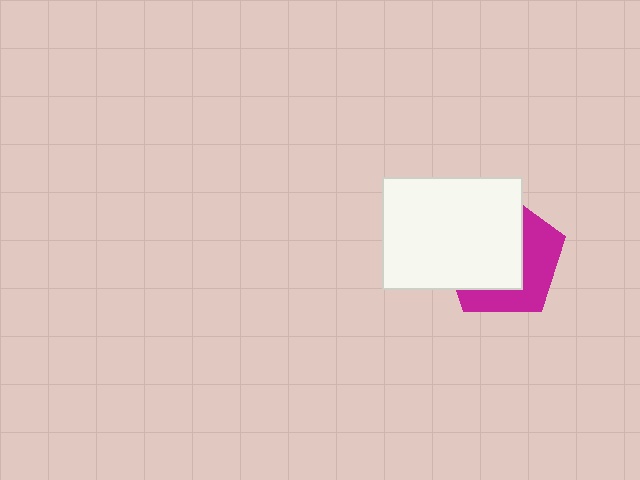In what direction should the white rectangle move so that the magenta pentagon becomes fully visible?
The white rectangle should move toward the upper-left. That is the shortest direction to clear the overlap and leave the magenta pentagon fully visible.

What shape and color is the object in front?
The object in front is a white rectangle.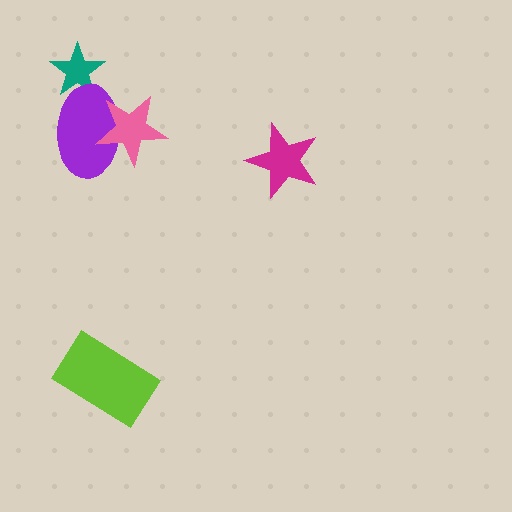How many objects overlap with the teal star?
1 object overlaps with the teal star.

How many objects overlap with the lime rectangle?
0 objects overlap with the lime rectangle.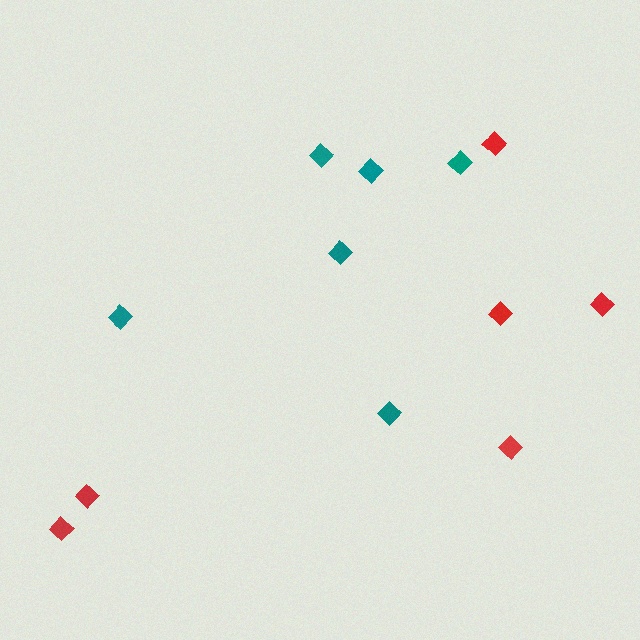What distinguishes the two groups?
There are 2 groups: one group of red diamonds (6) and one group of teal diamonds (6).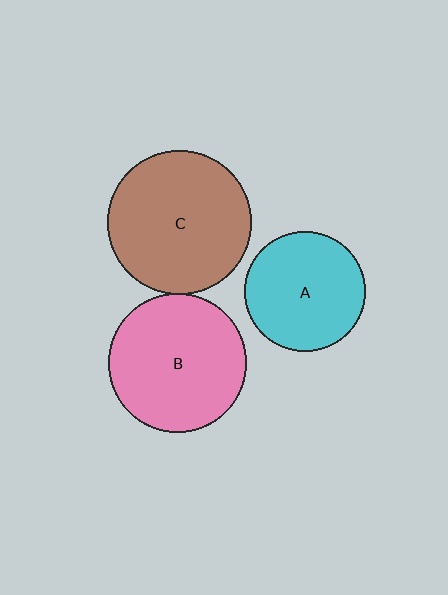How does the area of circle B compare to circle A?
Approximately 1.3 times.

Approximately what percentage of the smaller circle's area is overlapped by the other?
Approximately 5%.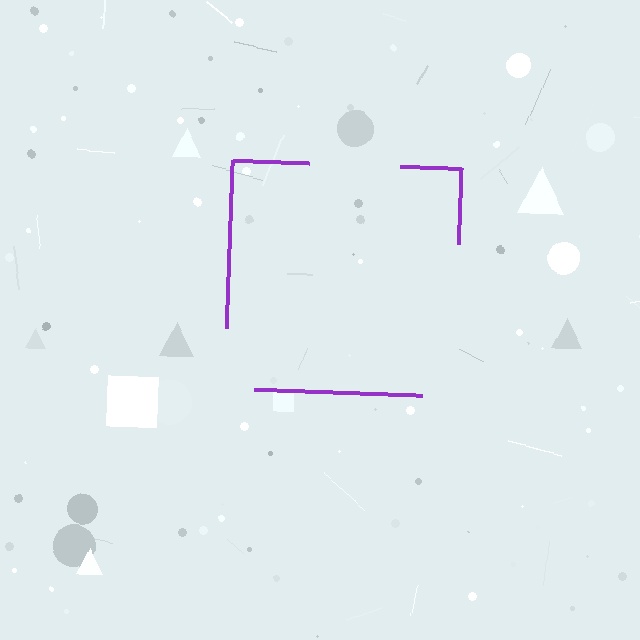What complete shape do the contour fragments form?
The contour fragments form a square.